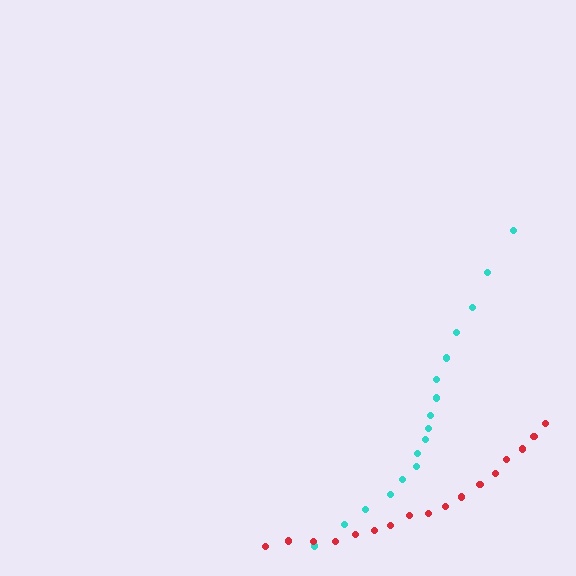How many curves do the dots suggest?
There are 2 distinct paths.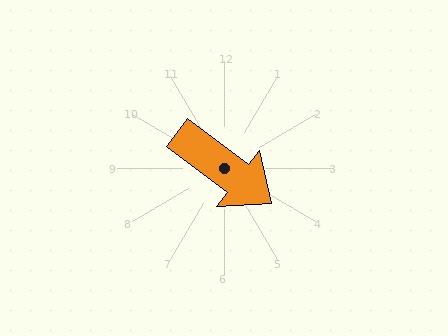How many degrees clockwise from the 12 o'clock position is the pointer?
Approximately 127 degrees.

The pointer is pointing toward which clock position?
Roughly 4 o'clock.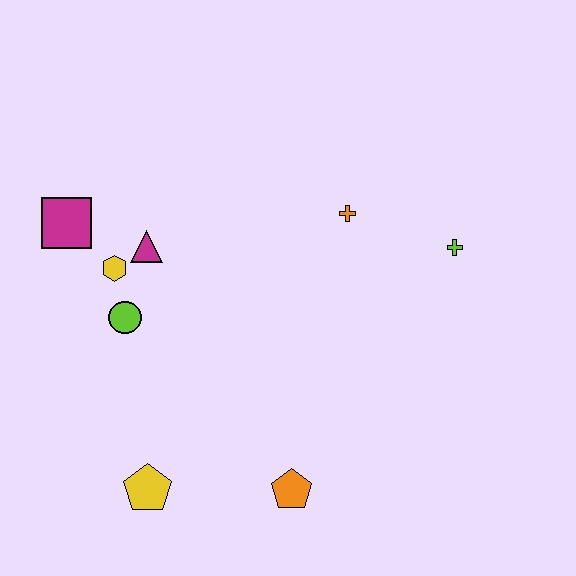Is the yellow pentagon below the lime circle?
Yes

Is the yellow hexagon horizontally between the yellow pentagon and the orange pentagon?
No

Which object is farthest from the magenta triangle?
The lime cross is farthest from the magenta triangle.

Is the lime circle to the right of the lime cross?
No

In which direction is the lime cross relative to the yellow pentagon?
The lime cross is to the right of the yellow pentagon.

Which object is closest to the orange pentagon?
The yellow pentagon is closest to the orange pentagon.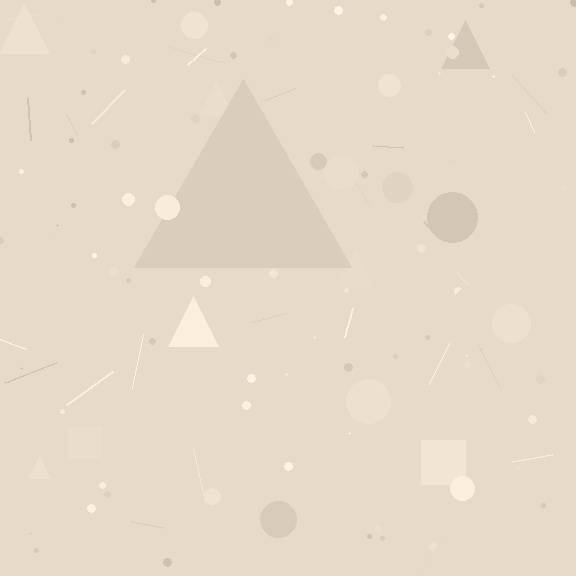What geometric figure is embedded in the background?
A triangle is embedded in the background.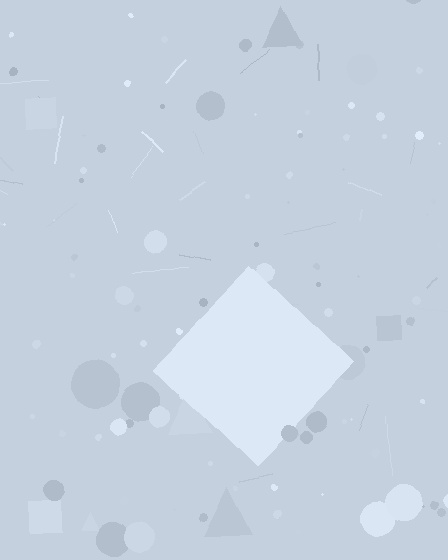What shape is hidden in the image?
A diamond is hidden in the image.